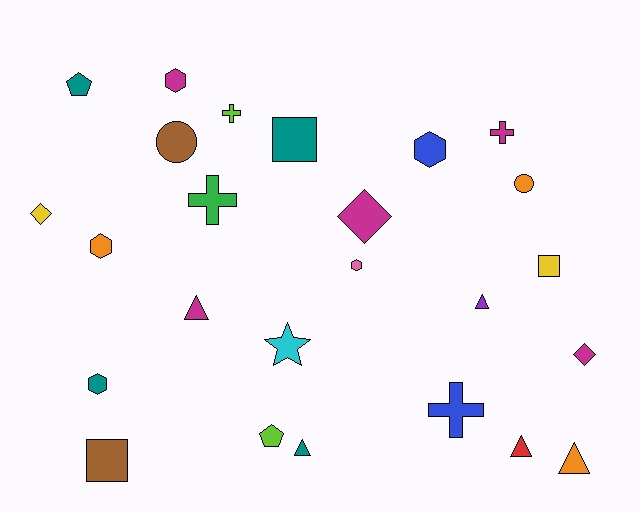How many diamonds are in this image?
There are 3 diamonds.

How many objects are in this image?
There are 25 objects.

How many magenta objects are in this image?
There are 5 magenta objects.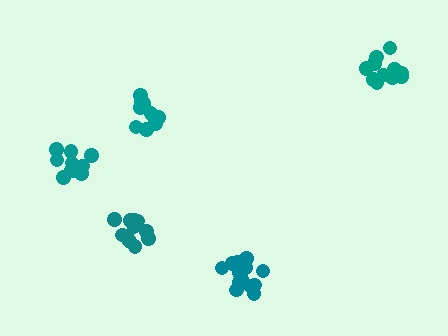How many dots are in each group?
Group 1: 12 dots, Group 2: 14 dots, Group 3: 10 dots, Group 4: 11 dots, Group 5: 11 dots (58 total).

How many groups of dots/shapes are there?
There are 5 groups.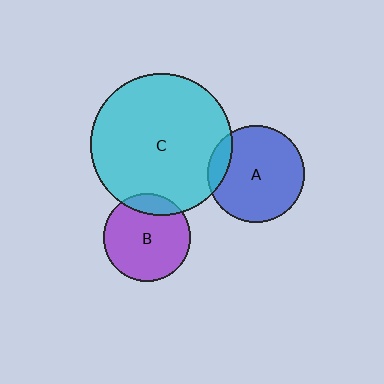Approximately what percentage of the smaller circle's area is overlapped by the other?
Approximately 15%.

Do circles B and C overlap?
Yes.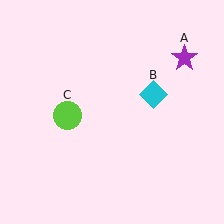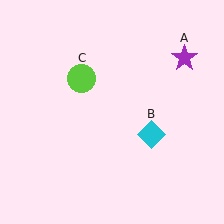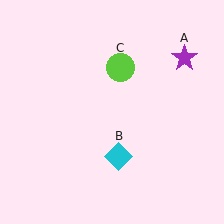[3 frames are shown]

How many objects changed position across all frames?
2 objects changed position: cyan diamond (object B), lime circle (object C).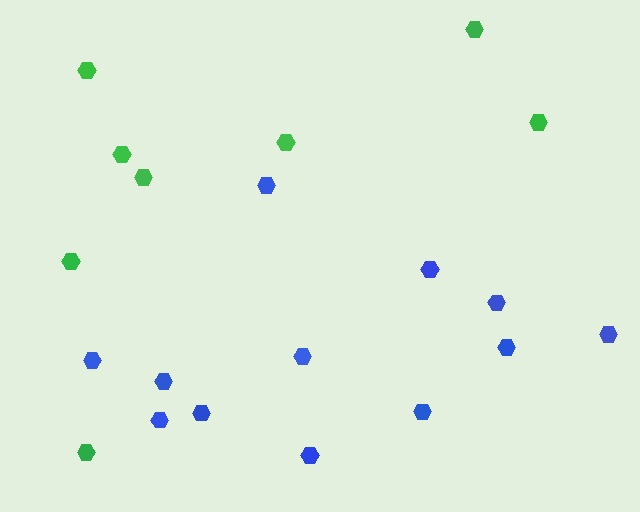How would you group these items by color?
There are 2 groups: one group of green hexagons (8) and one group of blue hexagons (12).